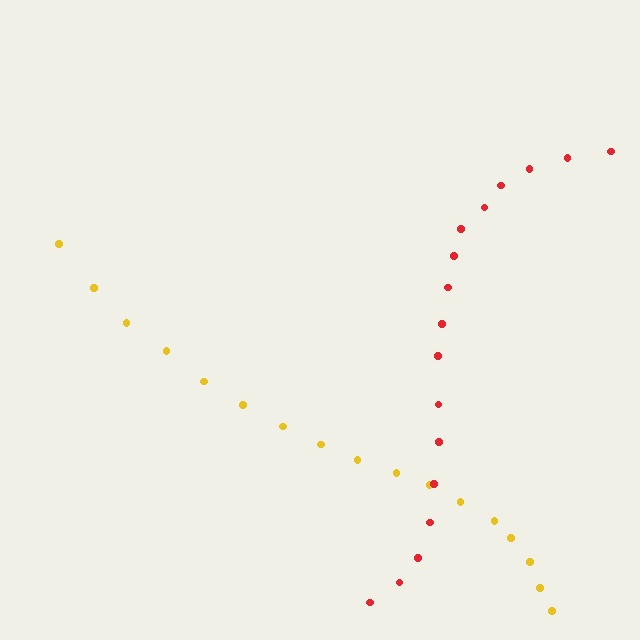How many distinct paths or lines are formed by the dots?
There are 2 distinct paths.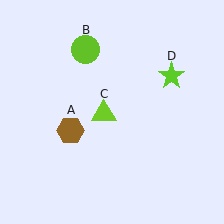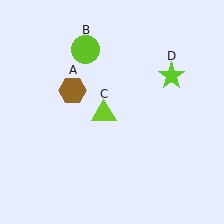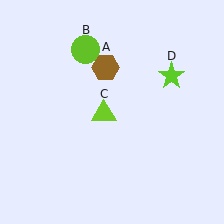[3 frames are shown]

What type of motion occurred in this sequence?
The brown hexagon (object A) rotated clockwise around the center of the scene.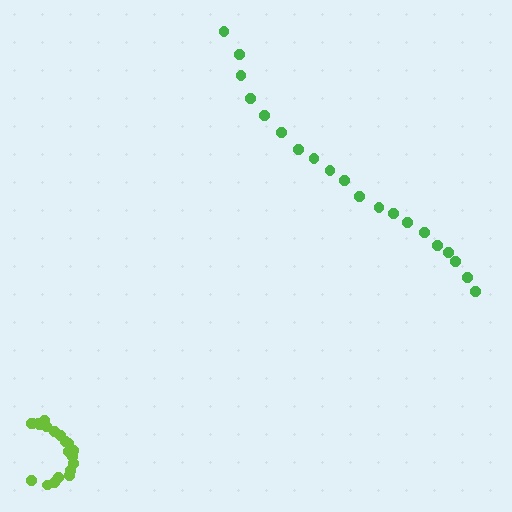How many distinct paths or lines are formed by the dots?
There are 2 distinct paths.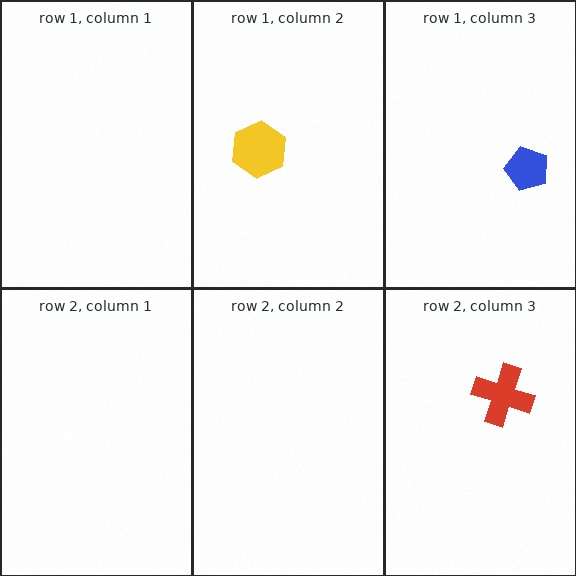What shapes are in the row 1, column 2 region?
The yellow hexagon.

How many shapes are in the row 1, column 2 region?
1.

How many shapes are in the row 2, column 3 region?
1.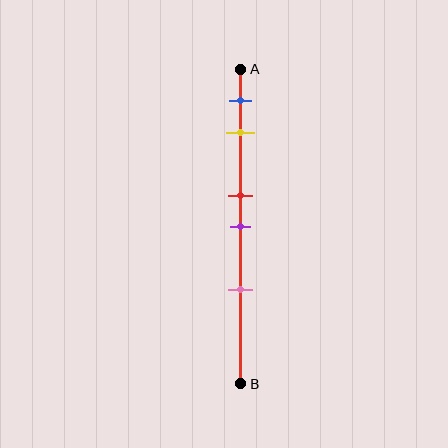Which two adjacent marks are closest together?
The red and purple marks are the closest adjacent pair.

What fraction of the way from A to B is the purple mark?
The purple mark is approximately 50% (0.5) of the way from A to B.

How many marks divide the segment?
There are 5 marks dividing the segment.